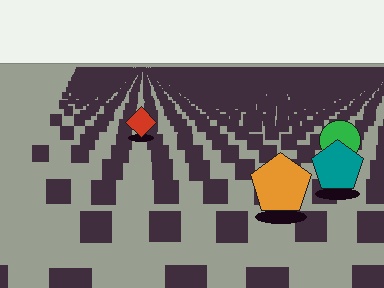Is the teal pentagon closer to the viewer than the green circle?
Yes. The teal pentagon is closer — you can tell from the texture gradient: the ground texture is coarser near it.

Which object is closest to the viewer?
The orange pentagon is closest. The texture marks near it are larger and more spread out.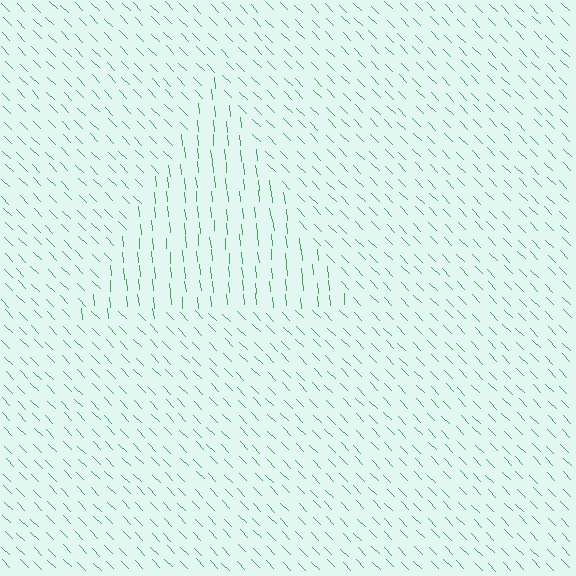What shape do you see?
I see a triangle.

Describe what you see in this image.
The image is filled with small green line segments. A triangle region in the image has lines oriented differently from the surrounding lines, creating a visible texture boundary.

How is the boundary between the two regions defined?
The boundary is defined purely by a change in line orientation (approximately 39 degrees difference). All lines are the same color and thickness.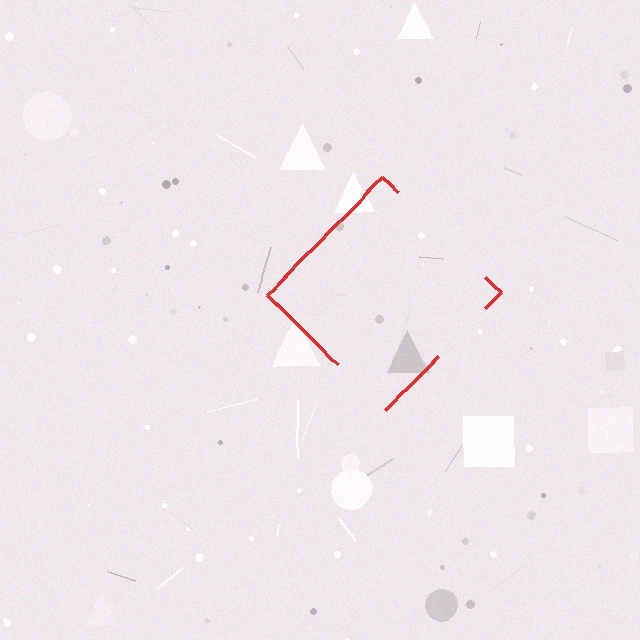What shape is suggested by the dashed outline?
The dashed outline suggests a diamond.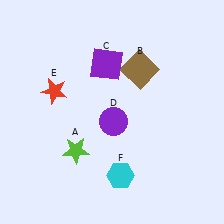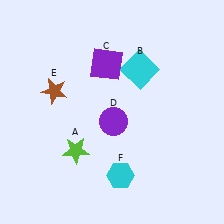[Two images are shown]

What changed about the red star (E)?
In Image 1, E is red. In Image 2, it changed to brown.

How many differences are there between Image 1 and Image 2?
There are 2 differences between the two images.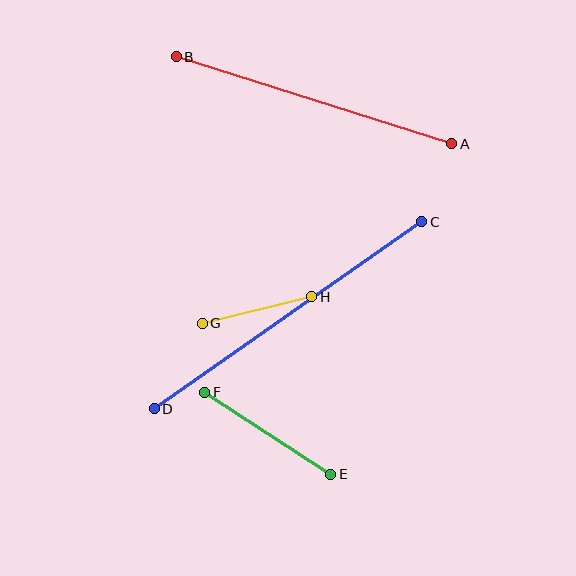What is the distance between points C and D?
The distance is approximately 326 pixels.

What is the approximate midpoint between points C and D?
The midpoint is at approximately (288, 315) pixels.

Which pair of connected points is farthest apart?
Points C and D are farthest apart.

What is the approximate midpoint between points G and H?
The midpoint is at approximately (257, 310) pixels.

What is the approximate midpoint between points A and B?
The midpoint is at approximately (314, 100) pixels.